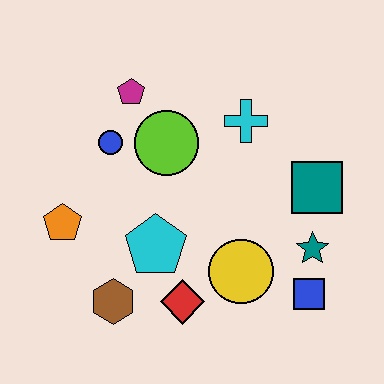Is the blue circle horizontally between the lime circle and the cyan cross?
No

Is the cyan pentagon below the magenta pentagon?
Yes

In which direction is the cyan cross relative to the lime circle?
The cyan cross is to the right of the lime circle.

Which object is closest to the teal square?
The teal star is closest to the teal square.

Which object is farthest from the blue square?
The magenta pentagon is farthest from the blue square.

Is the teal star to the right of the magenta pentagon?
Yes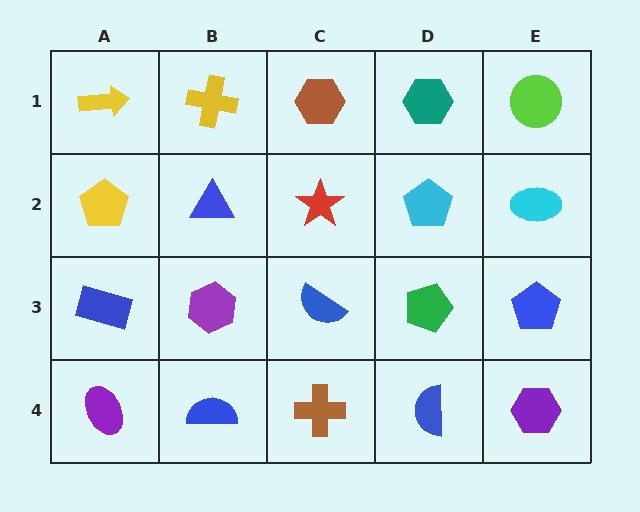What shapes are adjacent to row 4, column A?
A blue rectangle (row 3, column A), a blue semicircle (row 4, column B).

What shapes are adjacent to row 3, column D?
A cyan pentagon (row 2, column D), a blue semicircle (row 4, column D), a blue semicircle (row 3, column C), a blue pentagon (row 3, column E).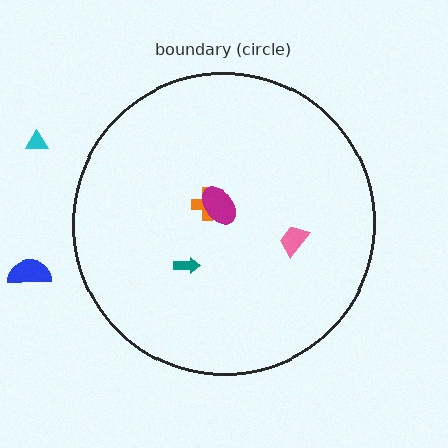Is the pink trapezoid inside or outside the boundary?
Inside.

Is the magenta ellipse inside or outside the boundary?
Inside.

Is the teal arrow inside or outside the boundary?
Inside.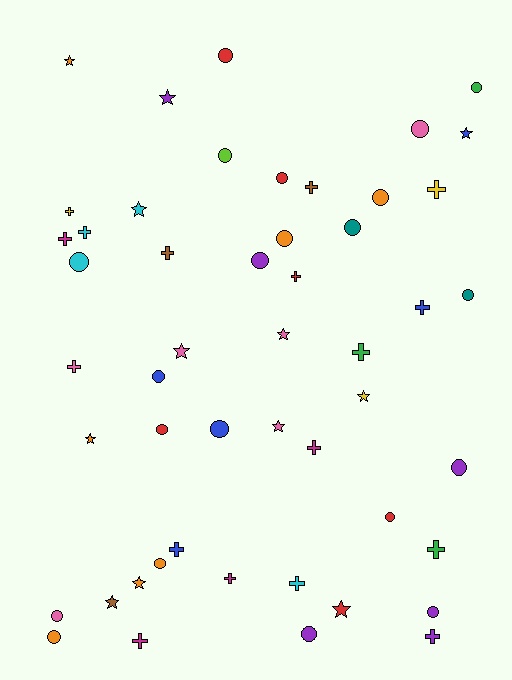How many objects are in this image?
There are 50 objects.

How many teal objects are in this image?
There are 2 teal objects.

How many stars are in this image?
There are 12 stars.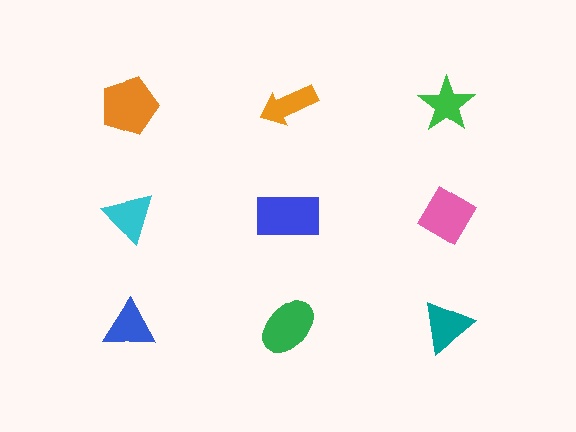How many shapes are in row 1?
3 shapes.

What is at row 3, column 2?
A green ellipse.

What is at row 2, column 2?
A blue rectangle.